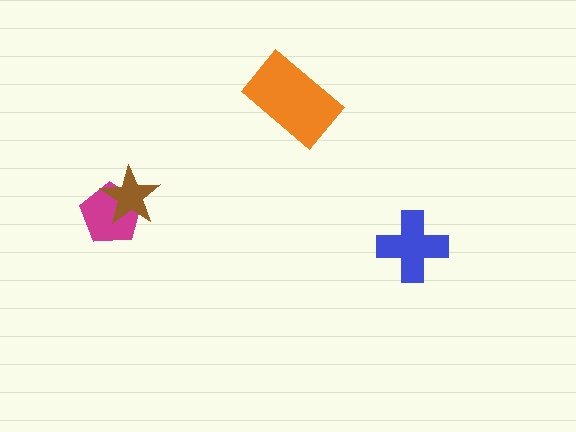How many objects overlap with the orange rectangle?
0 objects overlap with the orange rectangle.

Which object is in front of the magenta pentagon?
The brown star is in front of the magenta pentagon.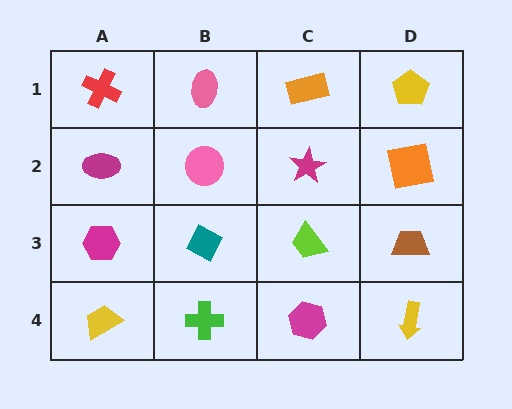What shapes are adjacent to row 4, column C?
A lime trapezoid (row 3, column C), a green cross (row 4, column B), a yellow arrow (row 4, column D).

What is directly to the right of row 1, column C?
A yellow pentagon.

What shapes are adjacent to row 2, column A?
A red cross (row 1, column A), a magenta hexagon (row 3, column A), a pink circle (row 2, column B).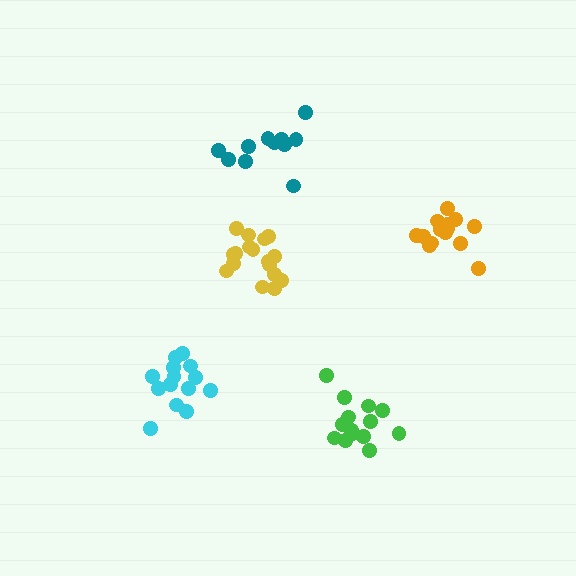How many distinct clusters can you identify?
There are 5 distinct clusters.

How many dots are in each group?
Group 1: 17 dots, Group 2: 14 dots, Group 3: 14 dots, Group 4: 14 dots, Group 5: 12 dots (71 total).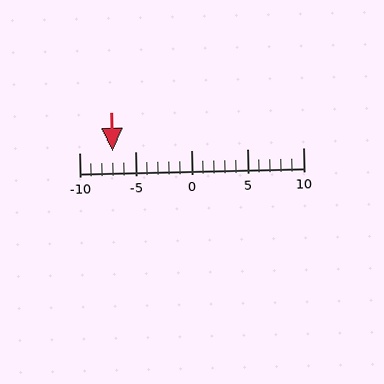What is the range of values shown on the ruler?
The ruler shows values from -10 to 10.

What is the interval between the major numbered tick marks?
The major tick marks are spaced 5 units apart.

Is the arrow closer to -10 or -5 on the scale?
The arrow is closer to -5.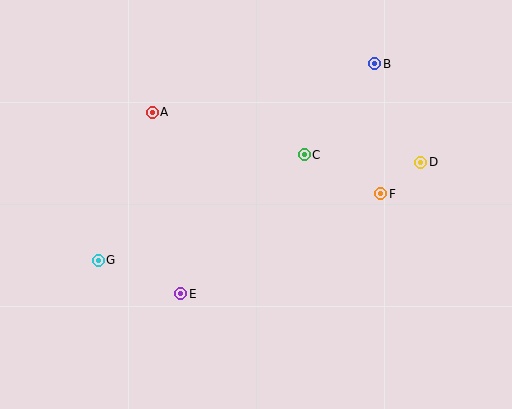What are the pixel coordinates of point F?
Point F is at (381, 194).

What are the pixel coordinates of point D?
Point D is at (421, 162).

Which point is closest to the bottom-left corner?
Point G is closest to the bottom-left corner.